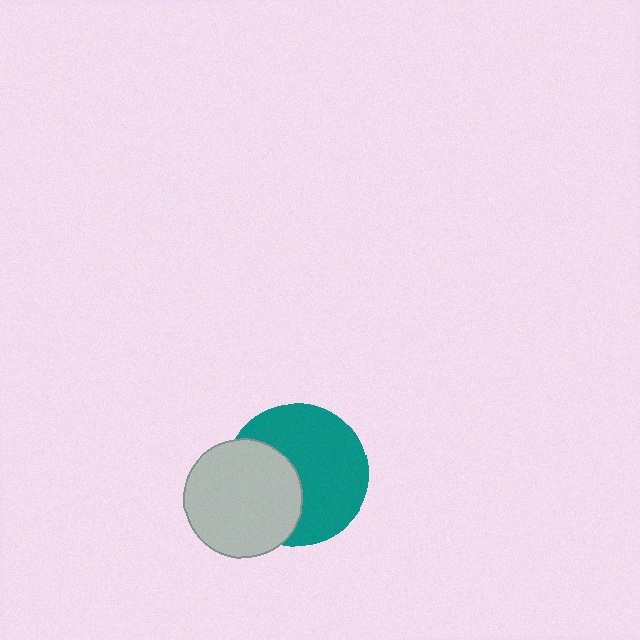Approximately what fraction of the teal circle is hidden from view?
Roughly 38% of the teal circle is hidden behind the light gray circle.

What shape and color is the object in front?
The object in front is a light gray circle.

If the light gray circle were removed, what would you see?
You would see the complete teal circle.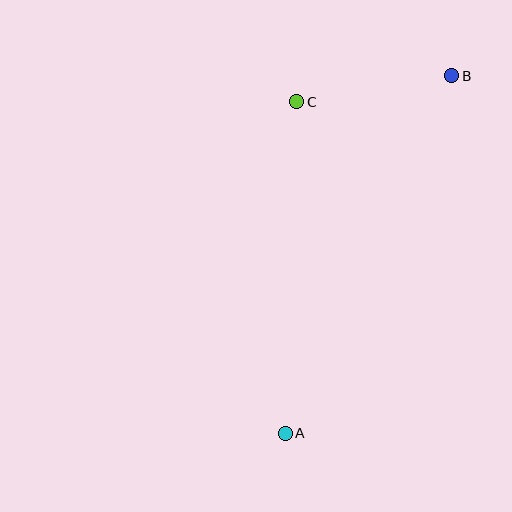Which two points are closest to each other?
Points B and C are closest to each other.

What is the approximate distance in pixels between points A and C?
The distance between A and C is approximately 332 pixels.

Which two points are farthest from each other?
Points A and B are farthest from each other.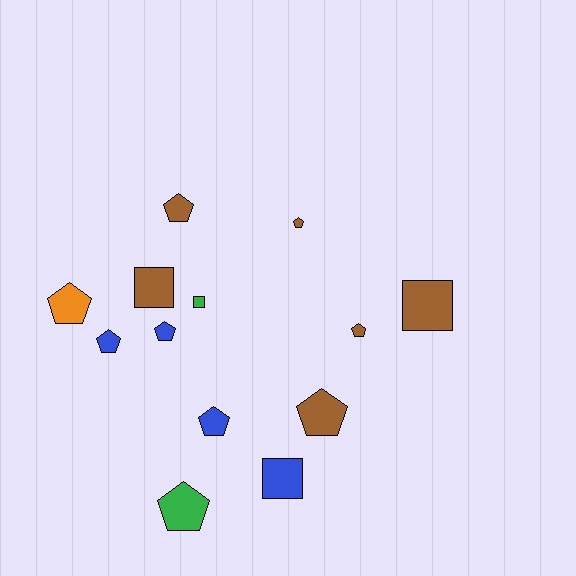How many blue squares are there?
There is 1 blue square.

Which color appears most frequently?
Brown, with 6 objects.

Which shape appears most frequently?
Pentagon, with 9 objects.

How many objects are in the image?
There are 13 objects.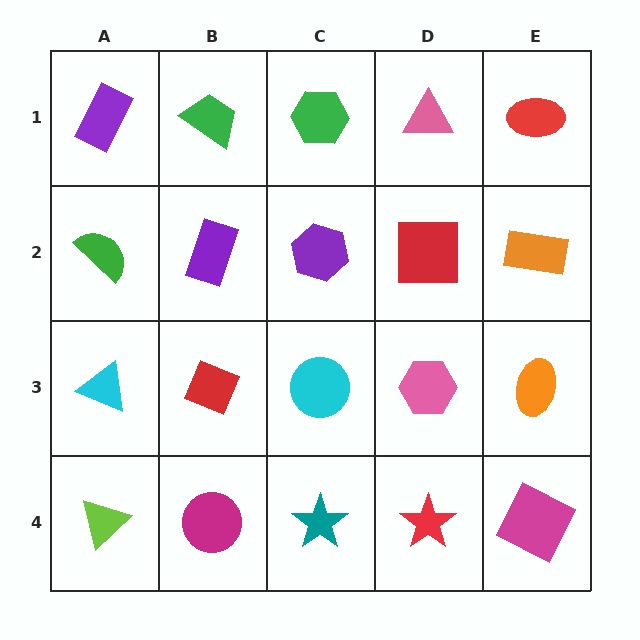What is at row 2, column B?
A purple rectangle.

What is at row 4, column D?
A red star.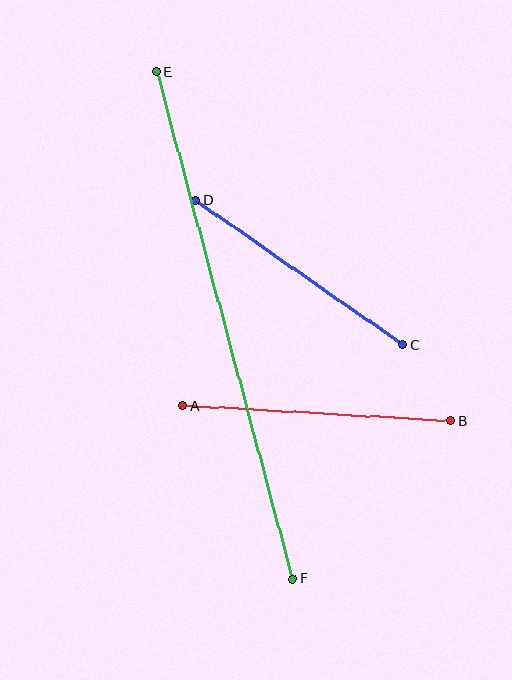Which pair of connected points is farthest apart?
Points E and F are farthest apart.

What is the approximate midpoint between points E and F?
The midpoint is at approximately (225, 325) pixels.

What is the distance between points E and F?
The distance is approximately 524 pixels.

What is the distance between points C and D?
The distance is approximately 253 pixels.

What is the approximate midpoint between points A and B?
The midpoint is at approximately (317, 413) pixels.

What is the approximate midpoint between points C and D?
The midpoint is at approximately (299, 272) pixels.